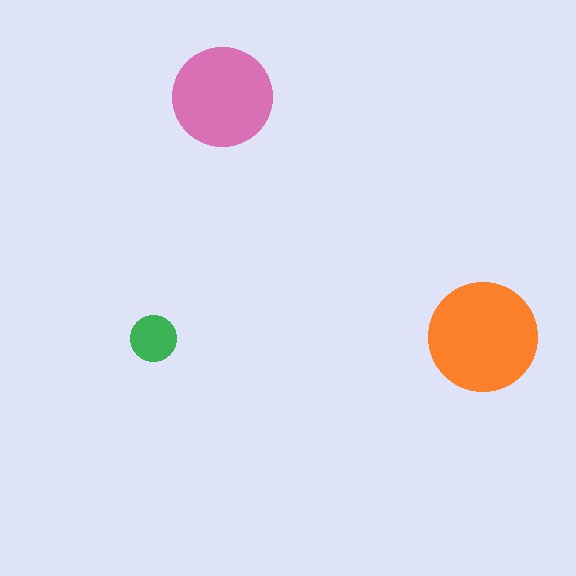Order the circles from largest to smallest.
the orange one, the pink one, the green one.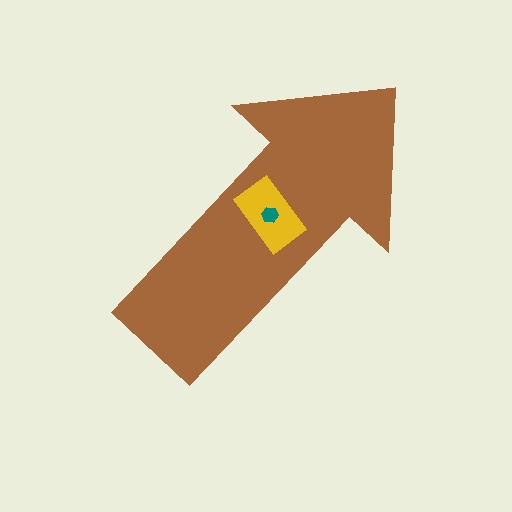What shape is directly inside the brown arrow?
The yellow rectangle.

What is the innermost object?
The teal hexagon.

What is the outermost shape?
The brown arrow.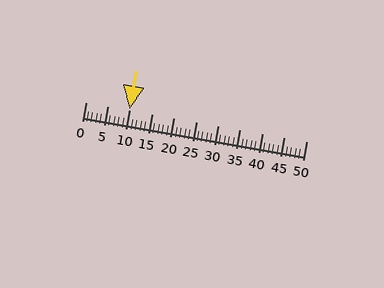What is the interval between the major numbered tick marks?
The major tick marks are spaced 5 units apart.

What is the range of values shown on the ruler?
The ruler shows values from 0 to 50.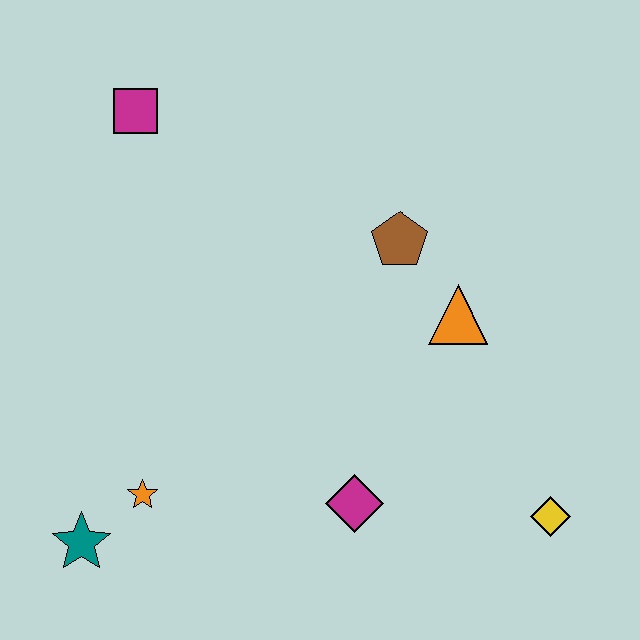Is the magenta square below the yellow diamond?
No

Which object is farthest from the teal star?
The yellow diamond is farthest from the teal star.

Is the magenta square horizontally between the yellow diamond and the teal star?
Yes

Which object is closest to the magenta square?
The brown pentagon is closest to the magenta square.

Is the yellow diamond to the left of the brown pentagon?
No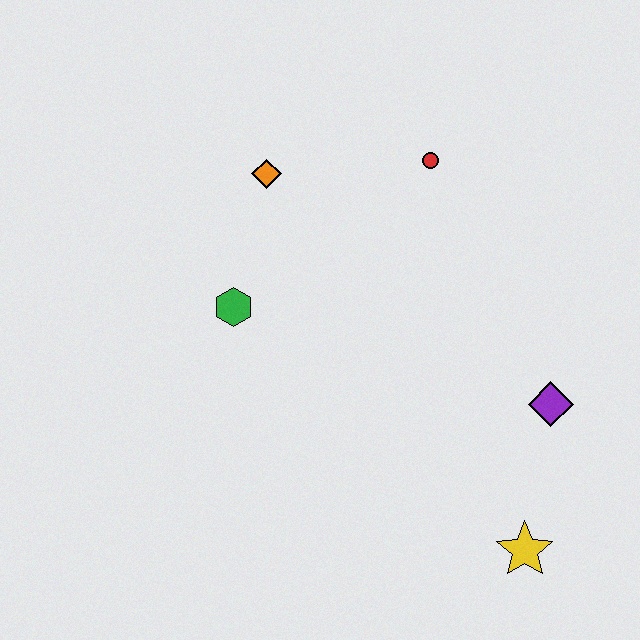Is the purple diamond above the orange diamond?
No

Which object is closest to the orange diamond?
The green hexagon is closest to the orange diamond.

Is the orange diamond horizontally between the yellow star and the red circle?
No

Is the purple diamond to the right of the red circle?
Yes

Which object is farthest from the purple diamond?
The orange diamond is farthest from the purple diamond.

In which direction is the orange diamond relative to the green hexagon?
The orange diamond is above the green hexagon.